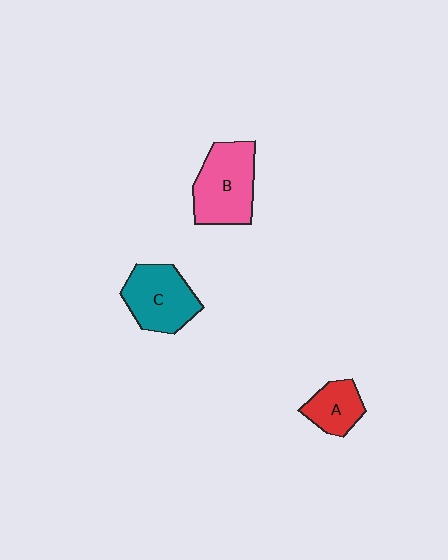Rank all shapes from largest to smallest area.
From largest to smallest: B (pink), C (teal), A (red).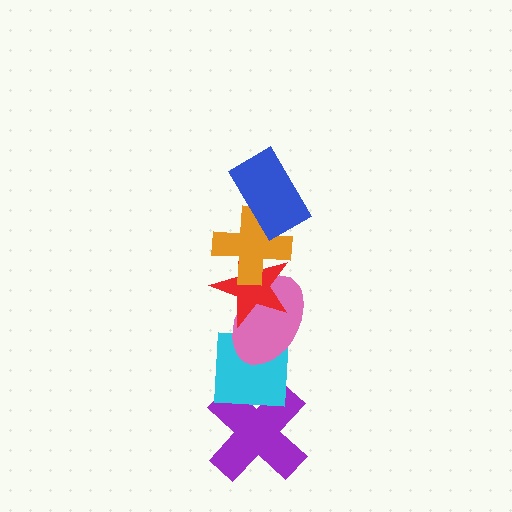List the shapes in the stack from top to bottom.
From top to bottom: the blue rectangle, the orange cross, the red star, the pink ellipse, the cyan square, the purple cross.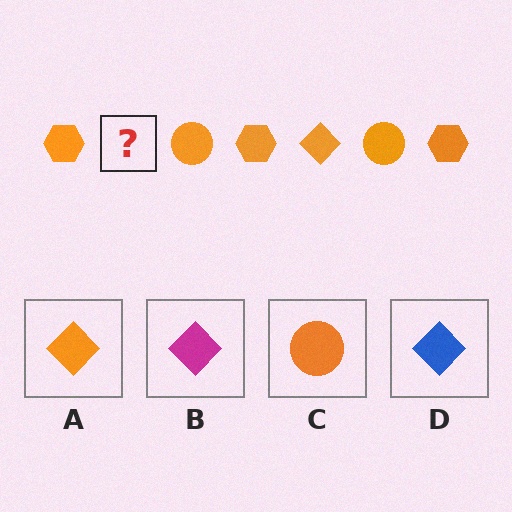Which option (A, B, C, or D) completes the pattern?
A.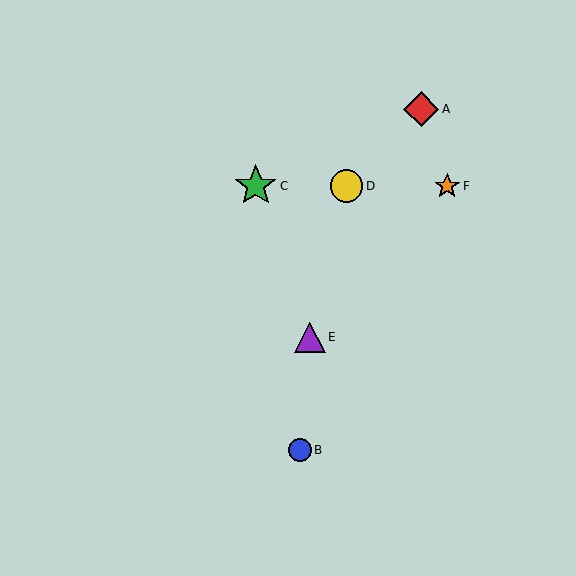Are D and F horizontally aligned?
Yes, both are at y≈186.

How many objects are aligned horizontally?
3 objects (C, D, F) are aligned horizontally.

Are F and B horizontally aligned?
No, F is at y≈186 and B is at y≈450.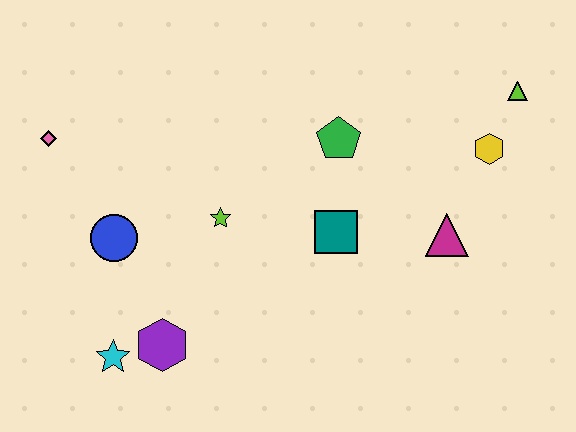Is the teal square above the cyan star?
Yes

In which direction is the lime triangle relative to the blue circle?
The lime triangle is to the right of the blue circle.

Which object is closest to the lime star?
The blue circle is closest to the lime star.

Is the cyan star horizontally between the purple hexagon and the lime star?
No